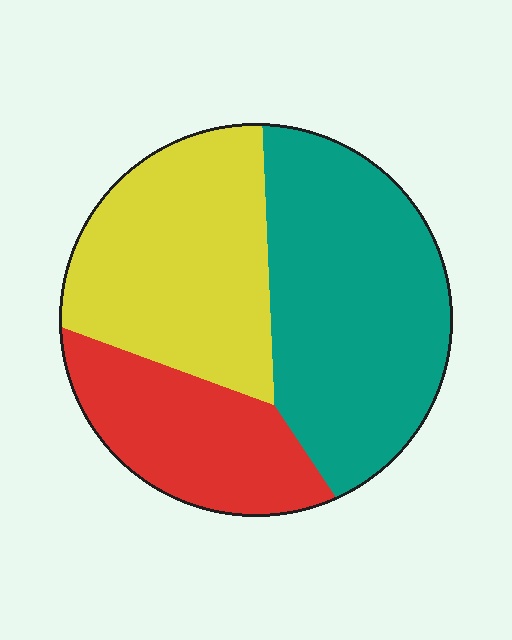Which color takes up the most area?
Teal, at roughly 40%.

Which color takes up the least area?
Red, at roughly 25%.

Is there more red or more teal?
Teal.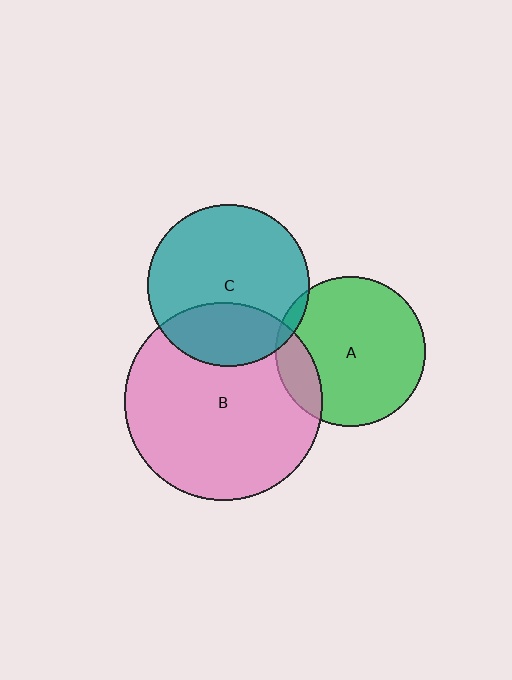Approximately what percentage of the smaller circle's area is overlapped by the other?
Approximately 15%.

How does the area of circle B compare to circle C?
Approximately 1.5 times.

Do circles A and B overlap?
Yes.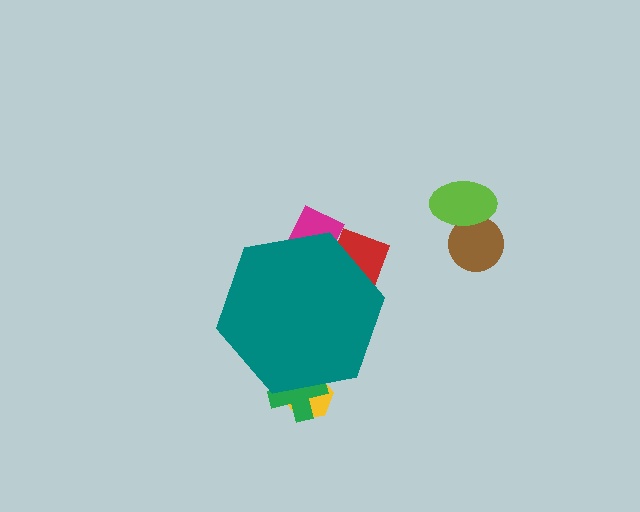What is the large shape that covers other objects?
A teal hexagon.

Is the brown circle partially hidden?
No, the brown circle is fully visible.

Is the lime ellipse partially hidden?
No, the lime ellipse is fully visible.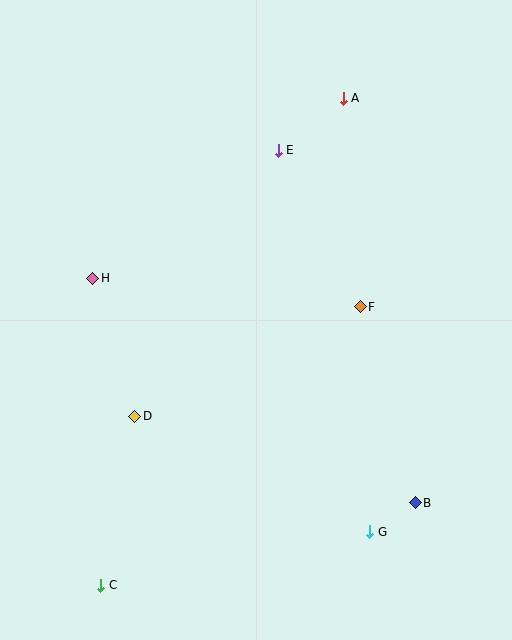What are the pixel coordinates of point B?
Point B is at (415, 503).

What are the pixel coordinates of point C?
Point C is at (101, 585).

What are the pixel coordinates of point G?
Point G is at (370, 532).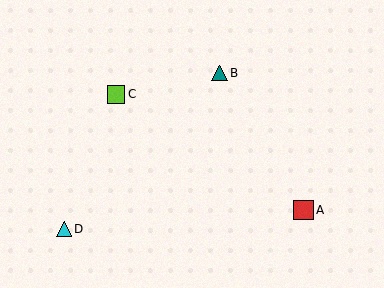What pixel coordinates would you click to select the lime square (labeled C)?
Click at (116, 94) to select the lime square C.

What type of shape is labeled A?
Shape A is a red square.